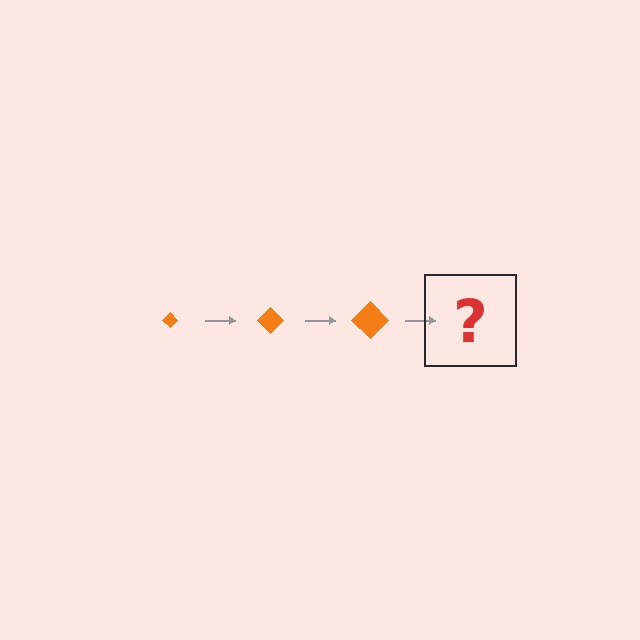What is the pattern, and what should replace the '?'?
The pattern is that the diamond gets progressively larger each step. The '?' should be an orange diamond, larger than the previous one.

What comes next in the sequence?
The next element should be an orange diamond, larger than the previous one.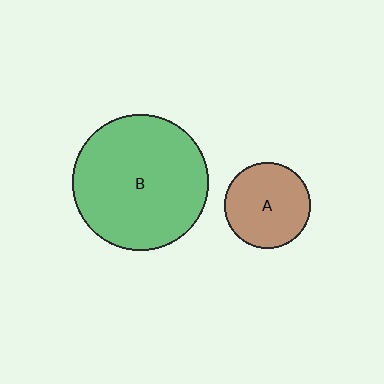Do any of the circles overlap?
No, none of the circles overlap.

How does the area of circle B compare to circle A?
Approximately 2.5 times.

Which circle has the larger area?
Circle B (green).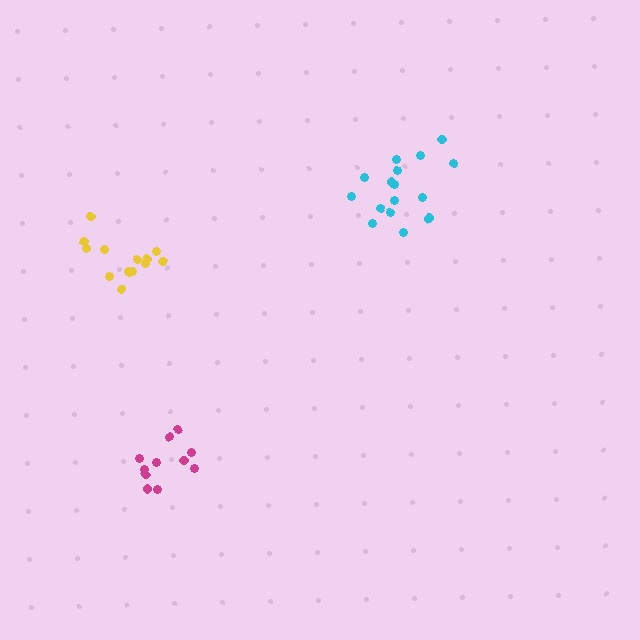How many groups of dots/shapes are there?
There are 3 groups.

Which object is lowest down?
The magenta cluster is bottommost.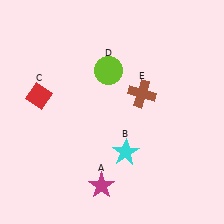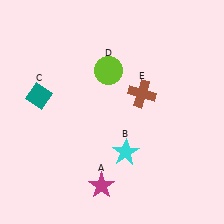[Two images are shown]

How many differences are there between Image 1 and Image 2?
There is 1 difference between the two images.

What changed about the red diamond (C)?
In Image 1, C is red. In Image 2, it changed to teal.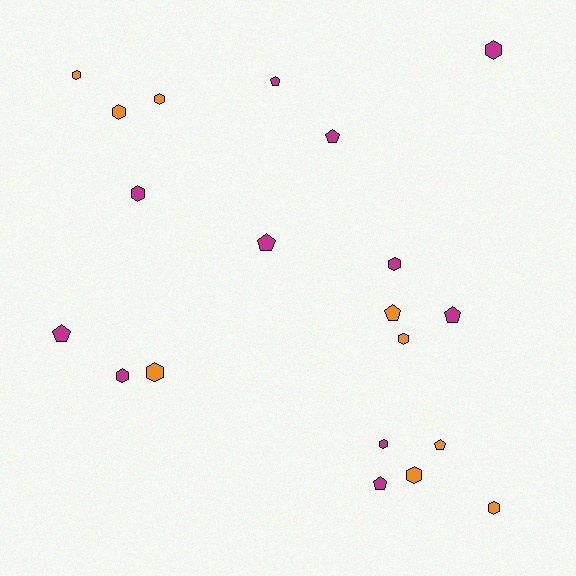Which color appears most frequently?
Magenta, with 11 objects.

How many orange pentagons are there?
There are 2 orange pentagons.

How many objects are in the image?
There are 20 objects.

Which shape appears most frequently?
Hexagon, with 12 objects.